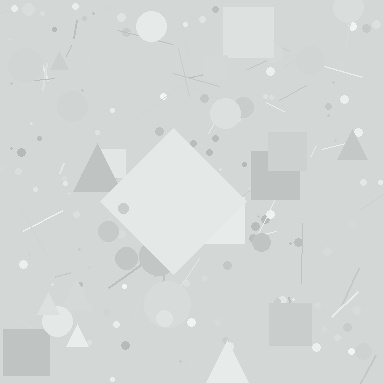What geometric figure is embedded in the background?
A diamond is embedded in the background.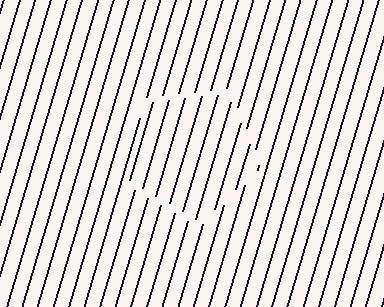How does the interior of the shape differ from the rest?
The interior of the shape contains the same grating, shifted by half a period — the contour is defined by the phase discontinuity where line-ends from the inner and outer gratings abut.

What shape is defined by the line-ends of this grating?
An illusory pentagon. The interior of the shape contains the same grating, shifted by half a period — the contour is defined by the phase discontinuity where line-ends from the inner and outer gratings abut.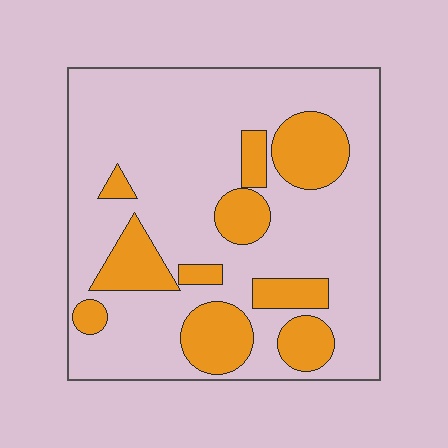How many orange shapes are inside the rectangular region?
10.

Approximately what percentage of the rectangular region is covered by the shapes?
Approximately 25%.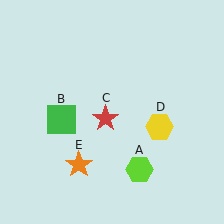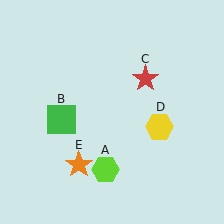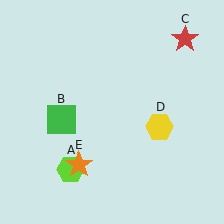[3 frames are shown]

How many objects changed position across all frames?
2 objects changed position: lime hexagon (object A), red star (object C).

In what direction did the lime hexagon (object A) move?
The lime hexagon (object A) moved left.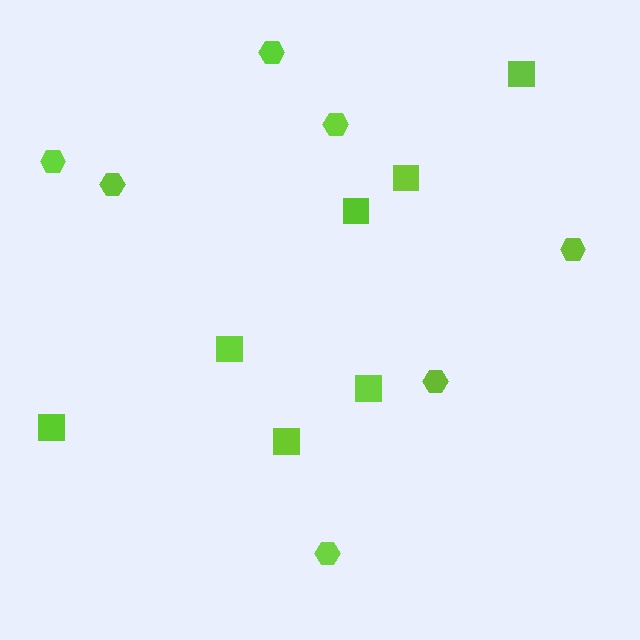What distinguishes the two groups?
There are 2 groups: one group of squares (7) and one group of hexagons (7).